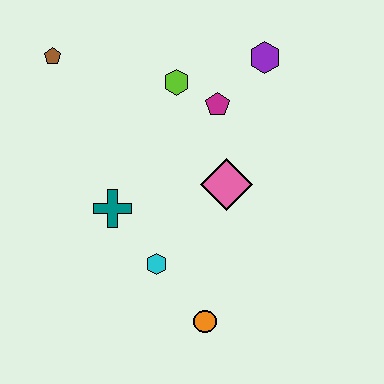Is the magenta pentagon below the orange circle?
No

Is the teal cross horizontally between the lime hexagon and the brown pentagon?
Yes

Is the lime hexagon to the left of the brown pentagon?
No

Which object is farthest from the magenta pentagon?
The orange circle is farthest from the magenta pentagon.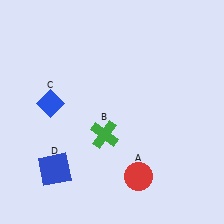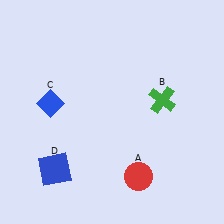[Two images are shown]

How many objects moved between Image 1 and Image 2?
1 object moved between the two images.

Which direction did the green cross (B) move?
The green cross (B) moved right.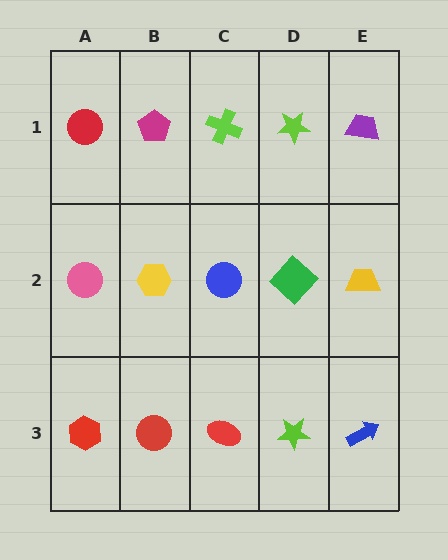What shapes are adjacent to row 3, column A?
A pink circle (row 2, column A), a red circle (row 3, column B).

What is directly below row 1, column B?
A yellow hexagon.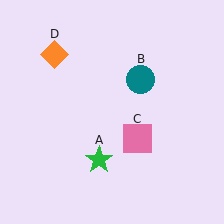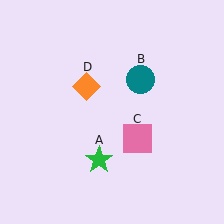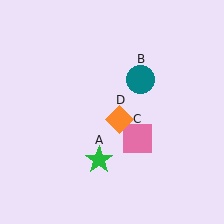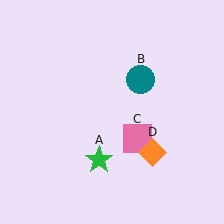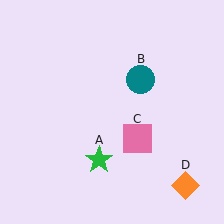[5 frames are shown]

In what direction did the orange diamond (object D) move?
The orange diamond (object D) moved down and to the right.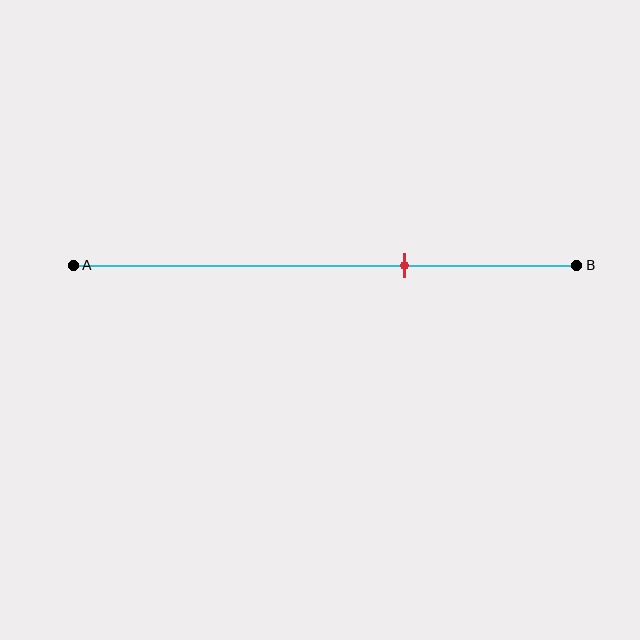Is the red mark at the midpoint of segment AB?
No, the mark is at about 65% from A, not at the 50% midpoint.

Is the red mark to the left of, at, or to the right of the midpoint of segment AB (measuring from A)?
The red mark is to the right of the midpoint of segment AB.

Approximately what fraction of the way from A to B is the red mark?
The red mark is approximately 65% of the way from A to B.